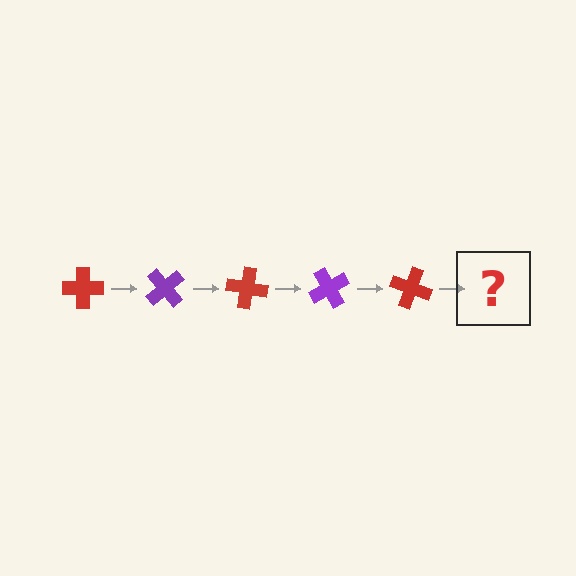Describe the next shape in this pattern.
It should be a purple cross, rotated 250 degrees from the start.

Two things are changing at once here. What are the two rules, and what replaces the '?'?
The two rules are that it rotates 50 degrees each step and the color cycles through red and purple. The '?' should be a purple cross, rotated 250 degrees from the start.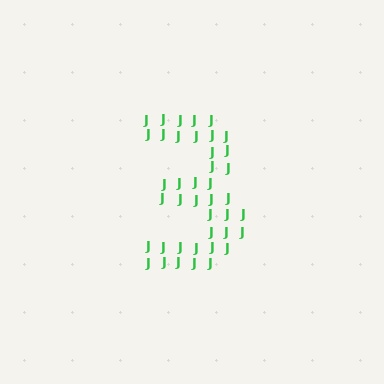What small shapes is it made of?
It is made of small letter J's.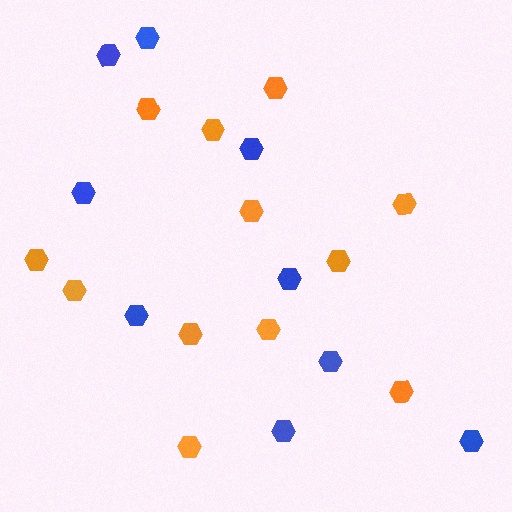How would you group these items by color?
There are 2 groups: one group of blue hexagons (9) and one group of orange hexagons (12).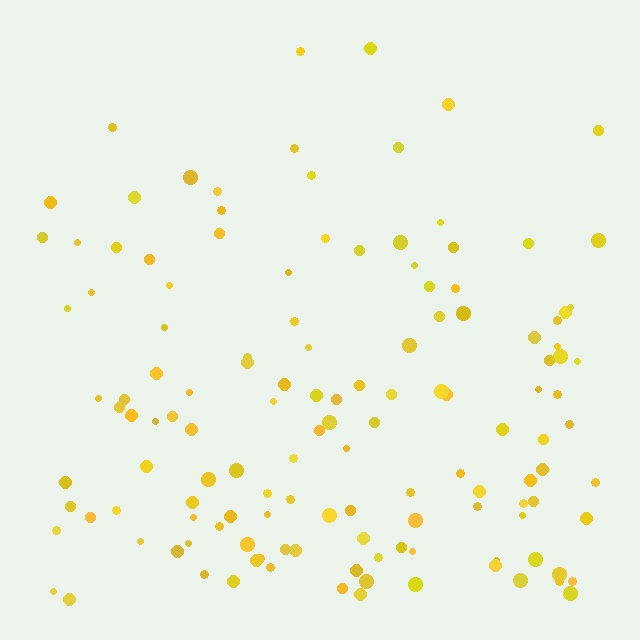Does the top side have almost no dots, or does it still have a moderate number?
Still a moderate number, just noticeably fewer than the bottom.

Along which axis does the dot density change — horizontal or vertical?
Vertical.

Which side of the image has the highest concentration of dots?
The bottom.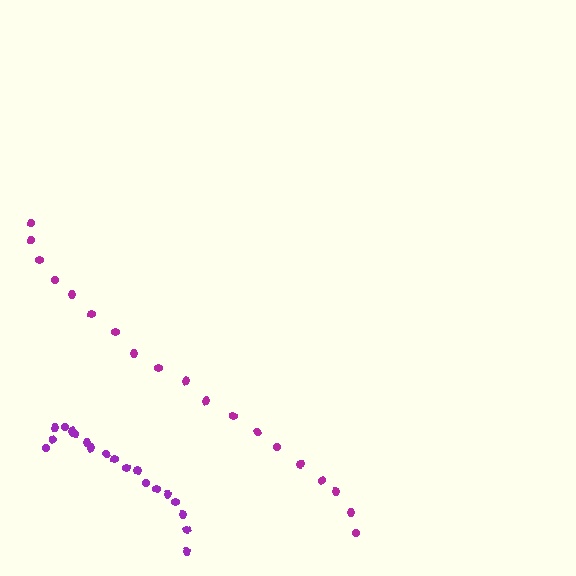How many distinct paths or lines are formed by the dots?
There are 2 distinct paths.